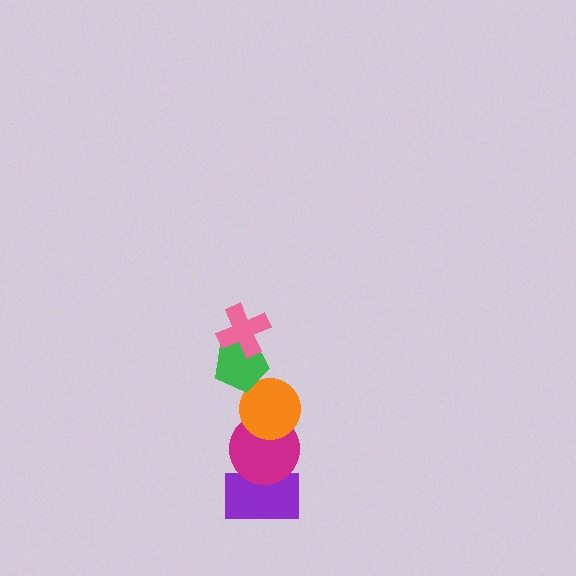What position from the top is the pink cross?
The pink cross is 1st from the top.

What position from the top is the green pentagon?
The green pentagon is 2nd from the top.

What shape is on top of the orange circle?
The green pentagon is on top of the orange circle.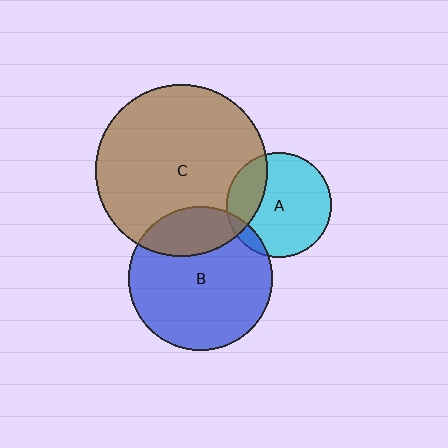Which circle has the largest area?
Circle C (brown).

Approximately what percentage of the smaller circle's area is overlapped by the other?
Approximately 25%.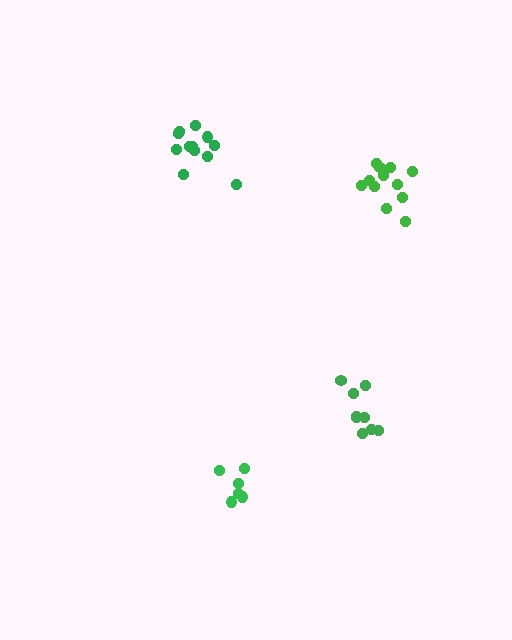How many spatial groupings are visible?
There are 4 spatial groupings.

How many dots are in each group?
Group 1: 12 dots, Group 2: 6 dots, Group 3: 12 dots, Group 4: 9 dots (39 total).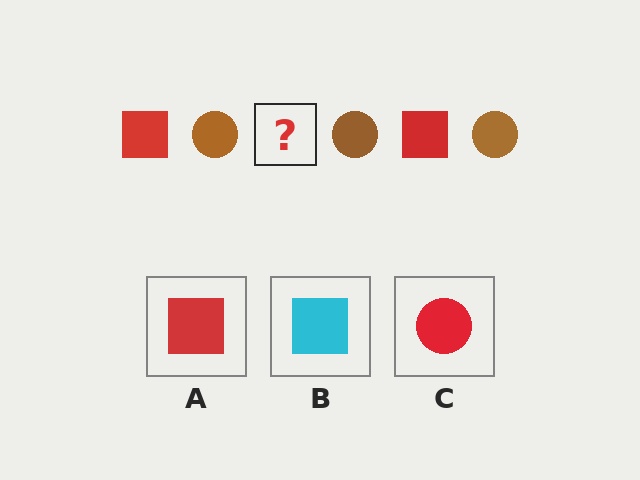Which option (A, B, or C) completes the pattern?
A.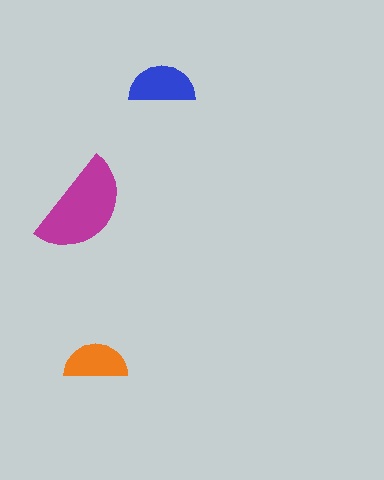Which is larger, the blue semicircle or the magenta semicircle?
The magenta one.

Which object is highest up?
The blue semicircle is topmost.